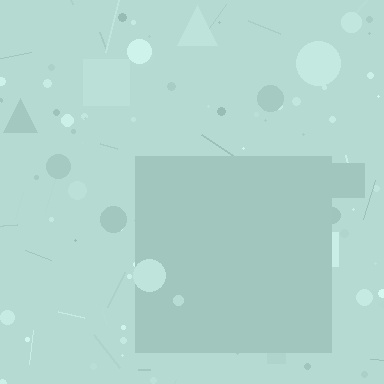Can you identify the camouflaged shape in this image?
The camouflaged shape is a square.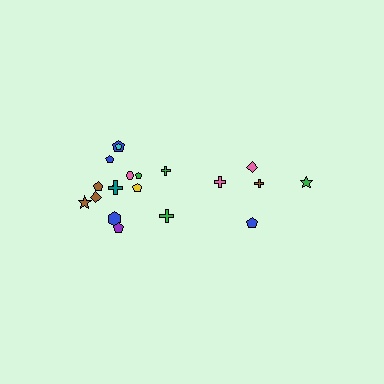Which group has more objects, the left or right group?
The left group.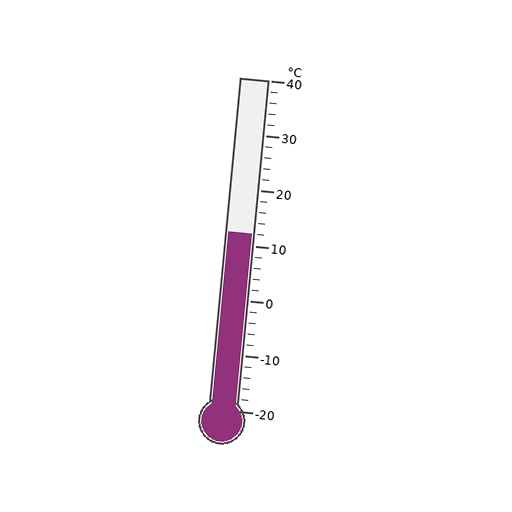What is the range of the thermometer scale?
The thermometer scale ranges from -20°C to 40°C.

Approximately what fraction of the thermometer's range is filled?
The thermometer is filled to approximately 55% of its range.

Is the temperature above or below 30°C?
The temperature is below 30°C.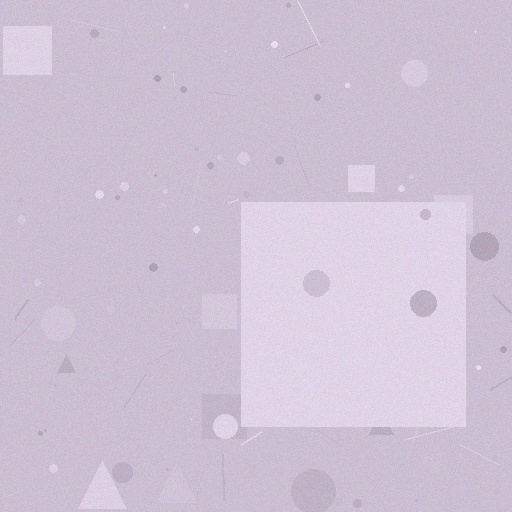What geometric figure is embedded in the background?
A square is embedded in the background.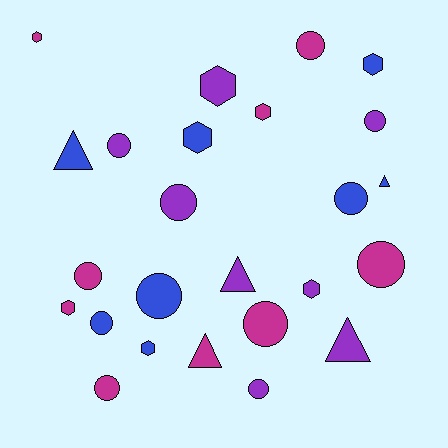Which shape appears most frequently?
Circle, with 12 objects.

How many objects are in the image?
There are 25 objects.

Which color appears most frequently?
Magenta, with 9 objects.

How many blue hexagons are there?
There are 3 blue hexagons.